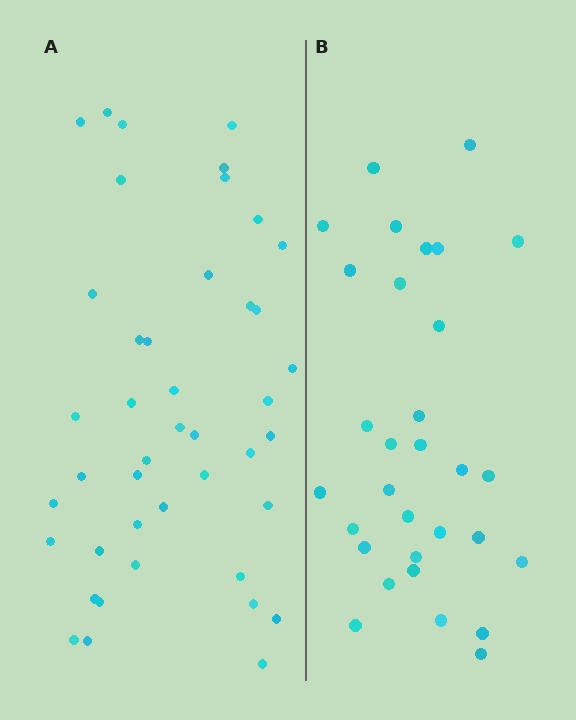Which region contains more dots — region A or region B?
Region A (the left region) has more dots.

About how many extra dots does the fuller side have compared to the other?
Region A has roughly 12 or so more dots than region B.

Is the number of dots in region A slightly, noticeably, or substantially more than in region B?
Region A has noticeably more, but not dramatically so. The ratio is roughly 1.4 to 1.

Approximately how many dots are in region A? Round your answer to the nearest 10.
About 40 dots. (The exact count is 43, which rounds to 40.)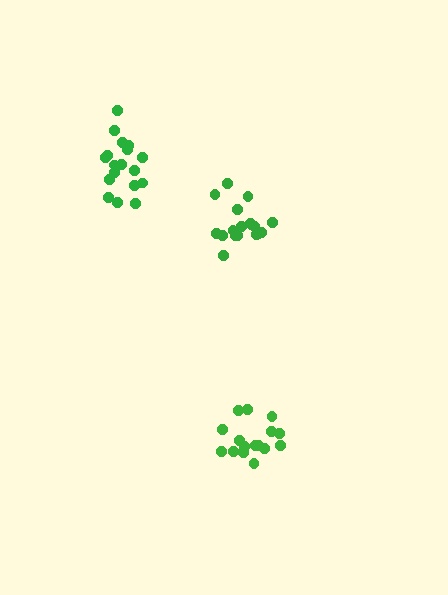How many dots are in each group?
Group 1: 16 dots, Group 2: 18 dots, Group 3: 18 dots (52 total).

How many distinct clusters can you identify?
There are 3 distinct clusters.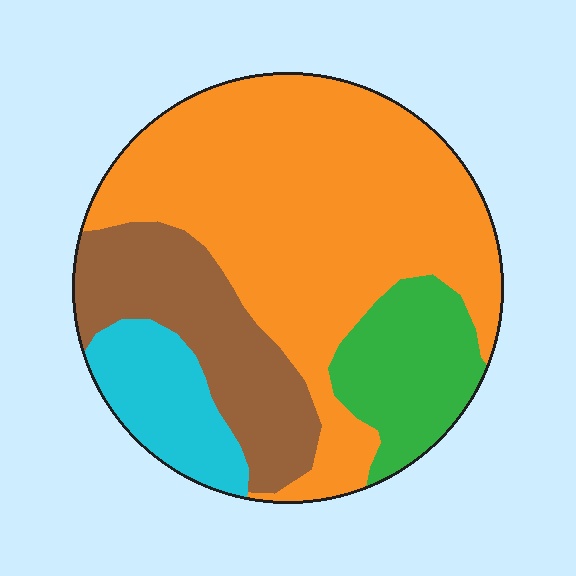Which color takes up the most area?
Orange, at roughly 55%.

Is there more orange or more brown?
Orange.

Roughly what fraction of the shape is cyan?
Cyan covers roughly 10% of the shape.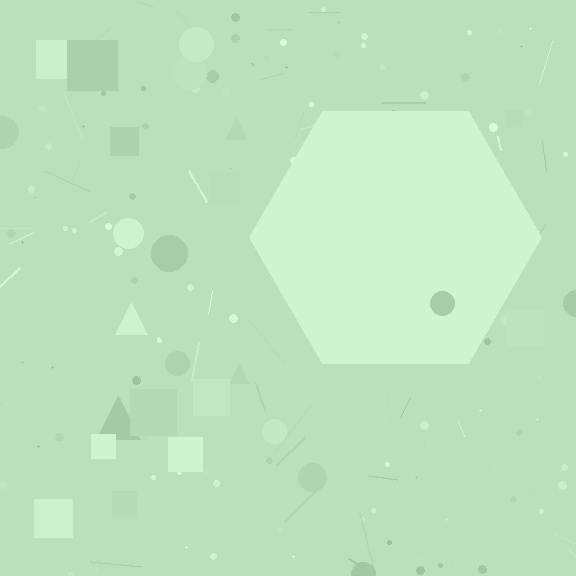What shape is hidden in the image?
A hexagon is hidden in the image.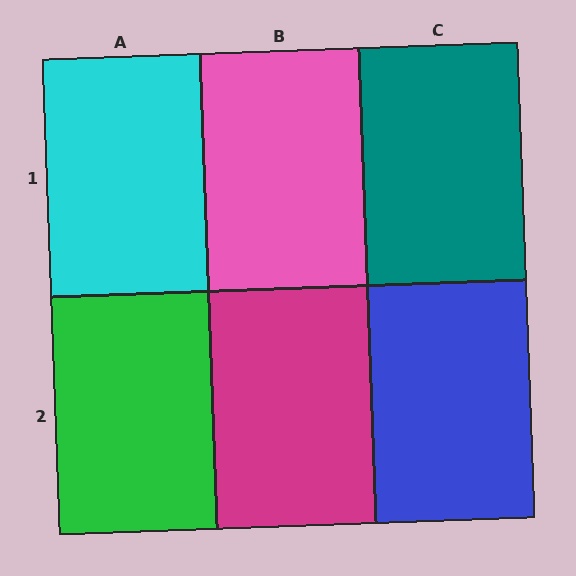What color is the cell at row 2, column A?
Green.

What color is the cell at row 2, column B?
Magenta.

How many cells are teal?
1 cell is teal.